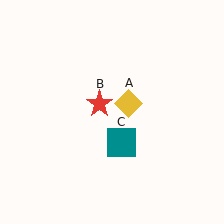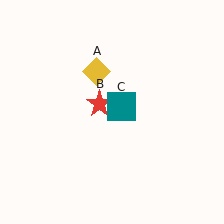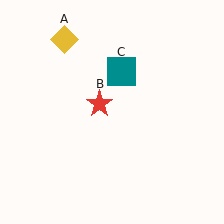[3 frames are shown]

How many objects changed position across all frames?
2 objects changed position: yellow diamond (object A), teal square (object C).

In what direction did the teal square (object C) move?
The teal square (object C) moved up.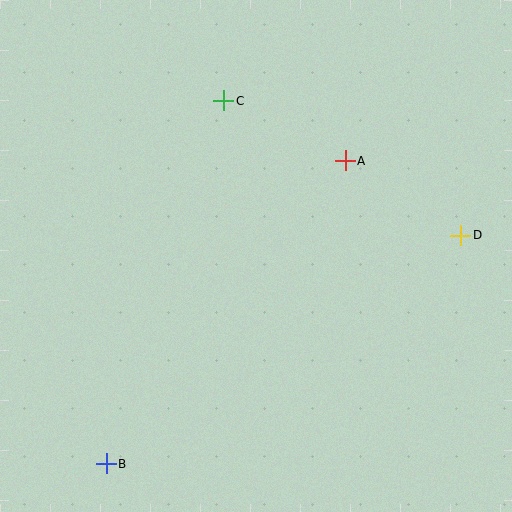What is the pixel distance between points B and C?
The distance between B and C is 381 pixels.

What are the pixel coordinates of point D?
Point D is at (461, 235).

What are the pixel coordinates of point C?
Point C is at (224, 101).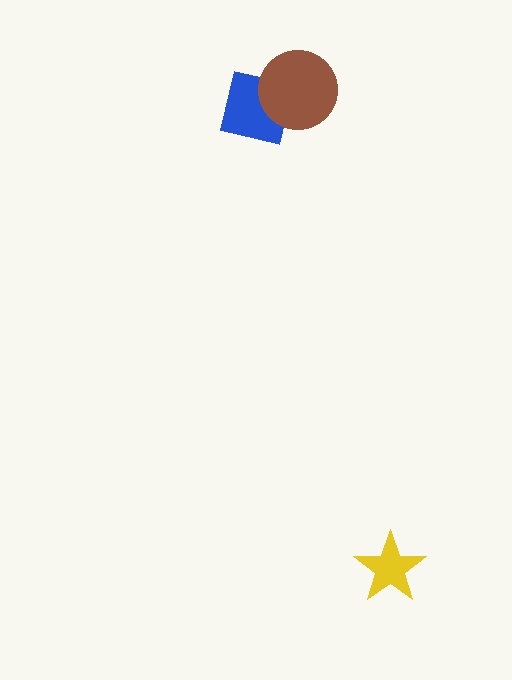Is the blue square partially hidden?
Yes, it is partially covered by another shape.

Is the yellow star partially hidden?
No, no other shape covers it.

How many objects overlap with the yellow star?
0 objects overlap with the yellow star.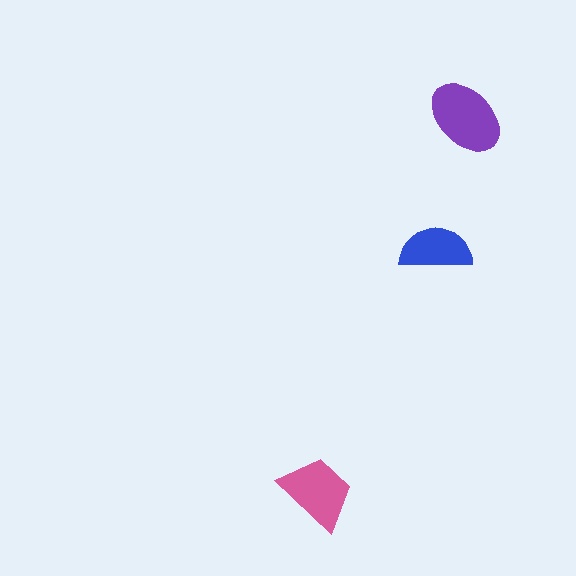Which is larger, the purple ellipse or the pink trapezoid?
The purple ellipse.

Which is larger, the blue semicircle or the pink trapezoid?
The pink trapezoid.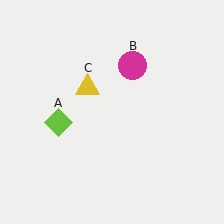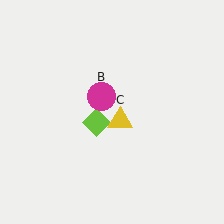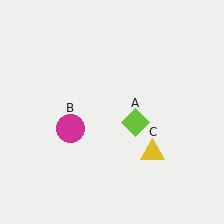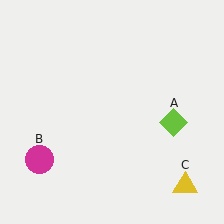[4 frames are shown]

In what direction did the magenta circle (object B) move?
The magenta circle (object B) moved down and to the left.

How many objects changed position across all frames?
3 objects changed position: lime diamond (object A), magenta circle (object B), yellow triangle (object C).